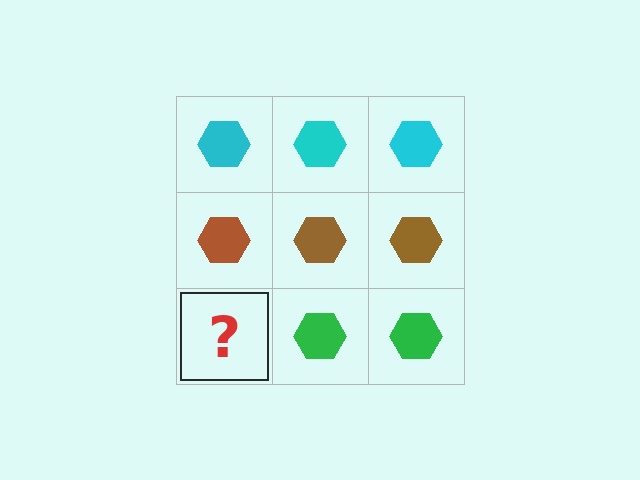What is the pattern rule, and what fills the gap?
The rule is that each row has a consistent color. The gap should be filled with a green hexagon.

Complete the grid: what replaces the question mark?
The question mark should be replaced with a green hexagon.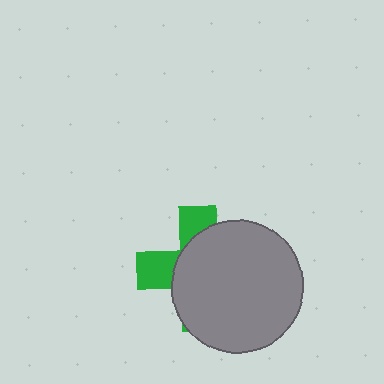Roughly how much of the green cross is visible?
A small part of it is visible (roughly 32%).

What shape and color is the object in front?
The object in front is a gray circle.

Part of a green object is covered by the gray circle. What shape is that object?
It is a cross.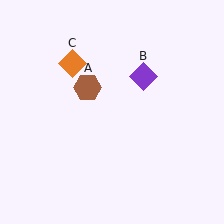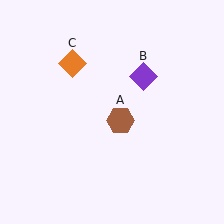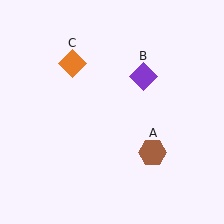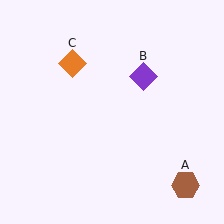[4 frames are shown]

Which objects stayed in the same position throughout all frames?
Purple diamond (object B) and orange diamond (object C) remained stationary.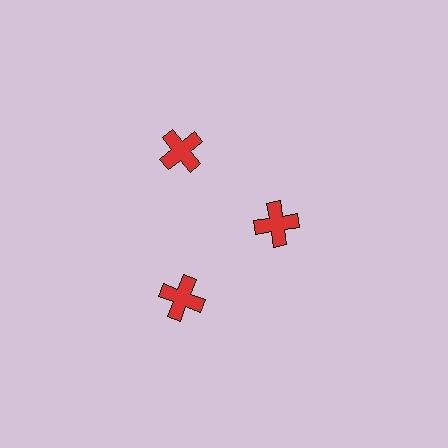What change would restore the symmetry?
The symmetry would be restored by moving it outward, back onto the ring so that all 3 crosses sit at equal angles and equal distance from the center.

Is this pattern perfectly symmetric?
No. The 3 red crosses are arranged in a ring, but one element near the 3 o'clock position is pulled inward toward the center, breaking the 3-fold rotational symmetry.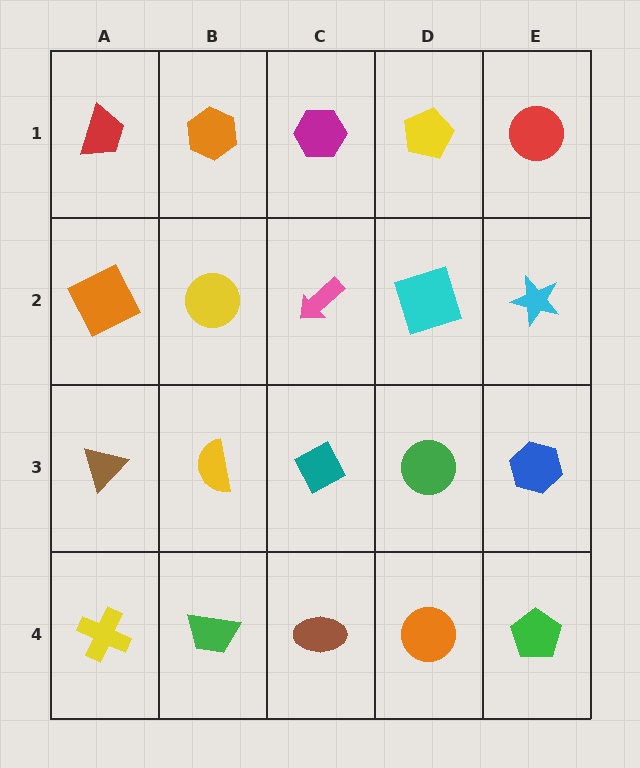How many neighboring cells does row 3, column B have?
4.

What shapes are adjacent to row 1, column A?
An orange square (row 2, column A), an orange hexagon (row 1, column B).